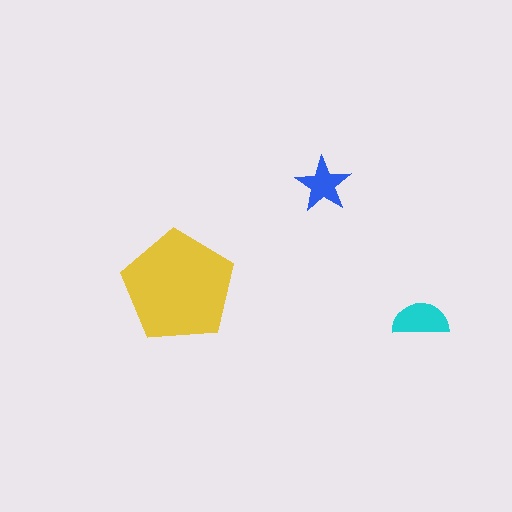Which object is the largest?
The yellow pentagon.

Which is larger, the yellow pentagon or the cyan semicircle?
The yellow pentagon.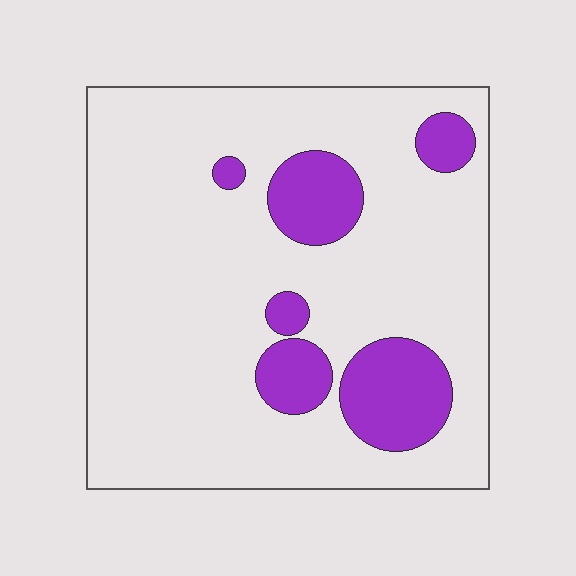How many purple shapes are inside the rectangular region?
6.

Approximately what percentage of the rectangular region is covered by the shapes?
Approximately 15%.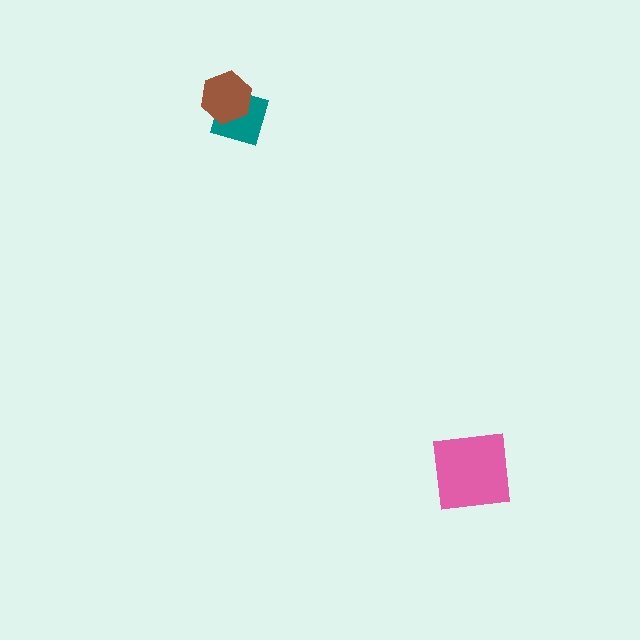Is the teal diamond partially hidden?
Yes, it is partially covered by another shape.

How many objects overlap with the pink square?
0 objects overlap with the pink square.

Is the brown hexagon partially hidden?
No, no other shape covers it.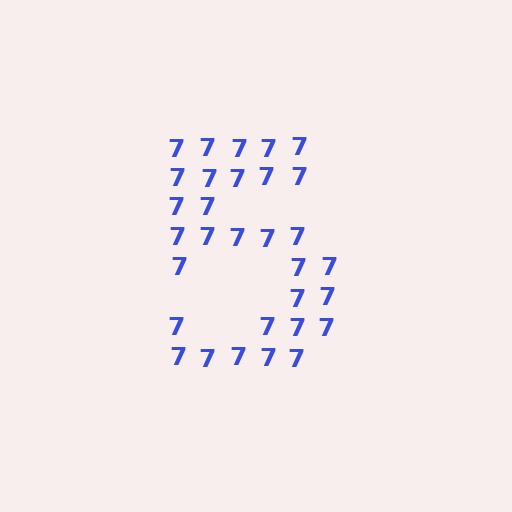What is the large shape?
The large shape is the digit 5.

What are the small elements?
The small elements are digit 7's.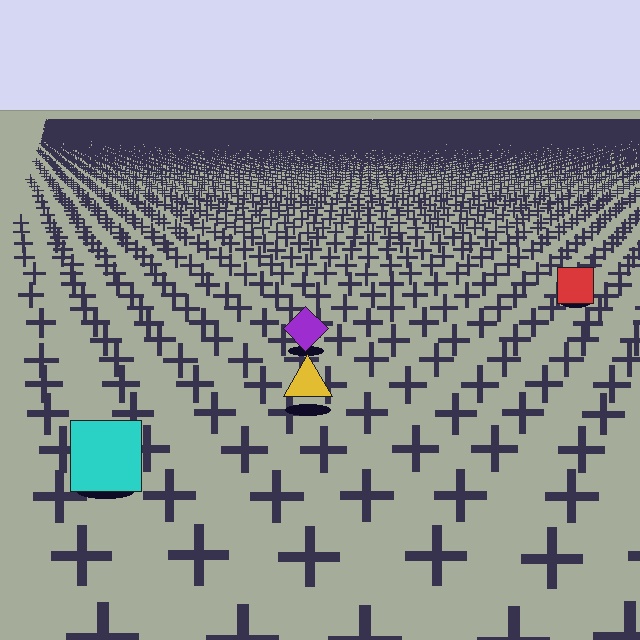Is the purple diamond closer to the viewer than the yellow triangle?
No. The yellow triangle is closer — you can tell from the texture gradient: the ground texture is coarser near it.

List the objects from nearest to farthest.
From nearest to farthest: the cyan square, the yellow triangle, the purple diamond, the red square.